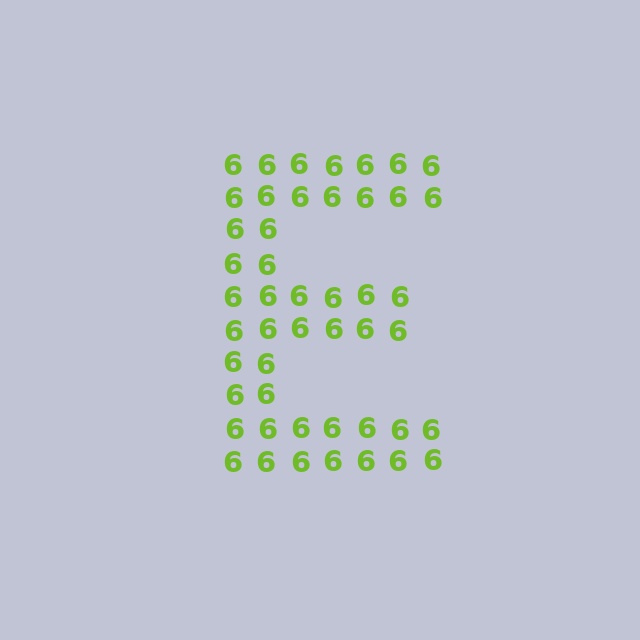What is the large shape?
The large shape is the letter E.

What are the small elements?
The small elements are digit 6's.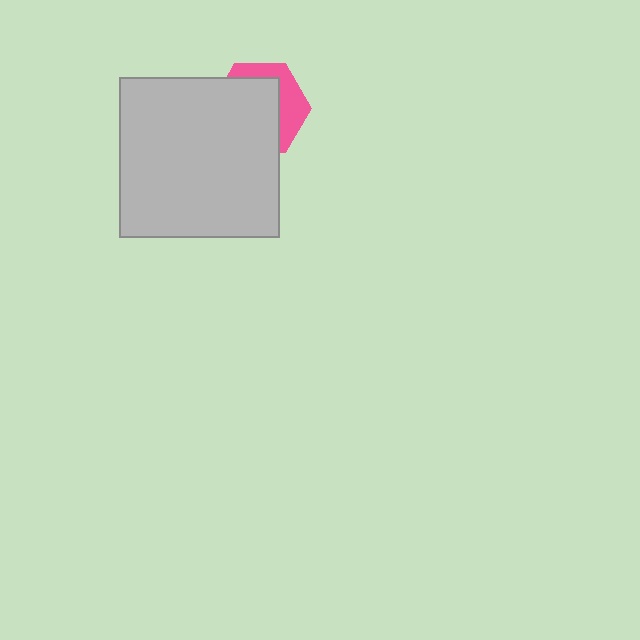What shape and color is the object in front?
The object in front is a light gray square.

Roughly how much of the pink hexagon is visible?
A small part of it is visible (roughly 35%).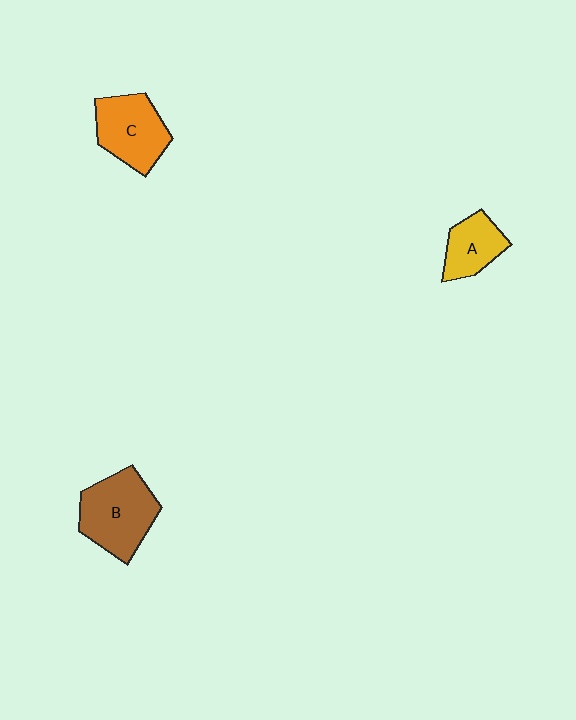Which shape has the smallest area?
Shape A (yellow).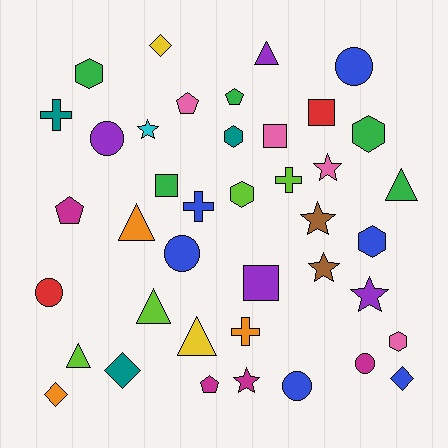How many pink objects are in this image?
There are 4 pink objects.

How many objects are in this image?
There are 40 objects.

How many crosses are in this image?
There are 4 crosses.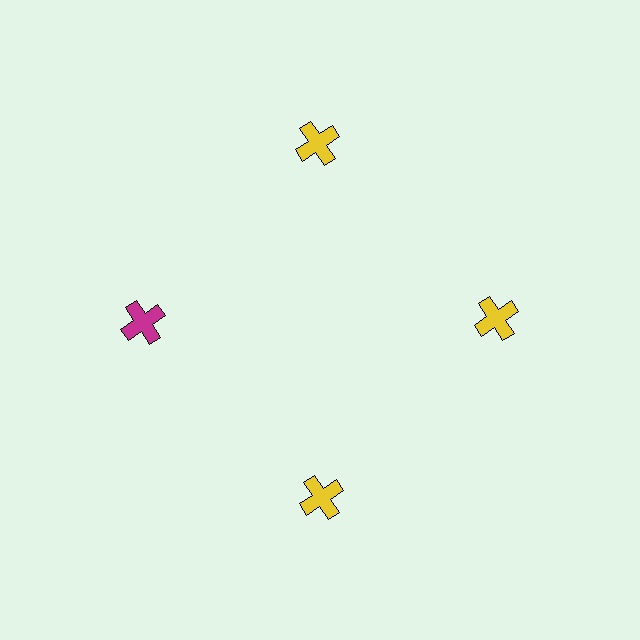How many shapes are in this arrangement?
There are 4 shapes arranged in a ring pattern.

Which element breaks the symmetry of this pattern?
The magenta cross at roughly the 9 o'clock position breaks the symmetry. All other shapes are yellow crosses.